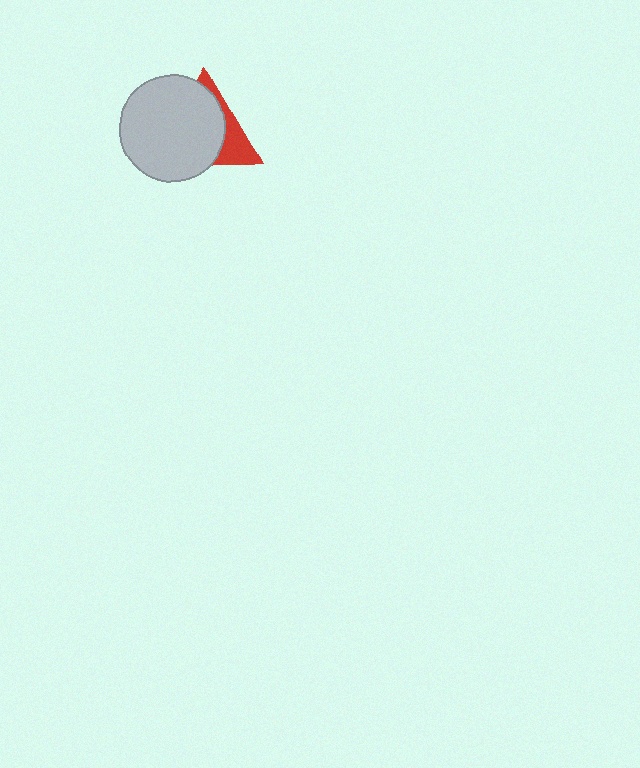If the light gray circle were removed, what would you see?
You would see the complete red triangle.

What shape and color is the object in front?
The object in front is a light gray circle.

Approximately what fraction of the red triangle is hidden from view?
Roughly 69% of the red triangle is hidden behind the light gray circle.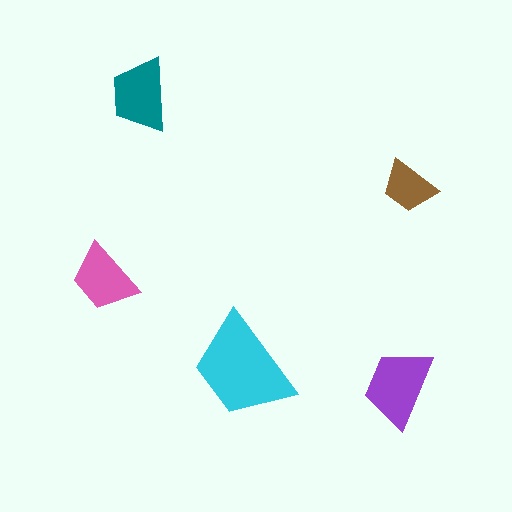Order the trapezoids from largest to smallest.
the cyan one, the purple one, the teal one, the pink one, the brown one.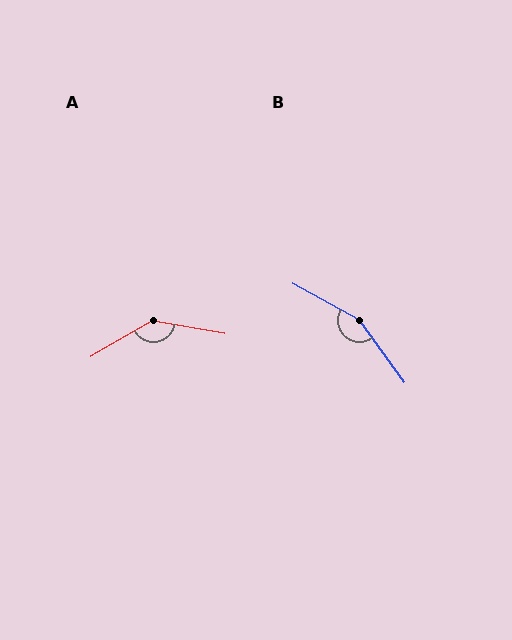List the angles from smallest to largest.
A (140°), B (155°).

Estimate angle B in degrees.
Approximately 155 degrees.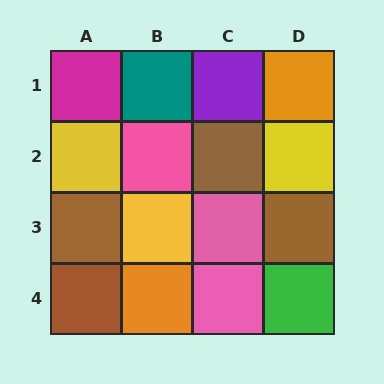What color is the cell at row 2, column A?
Yellow.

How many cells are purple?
1 cell is purple.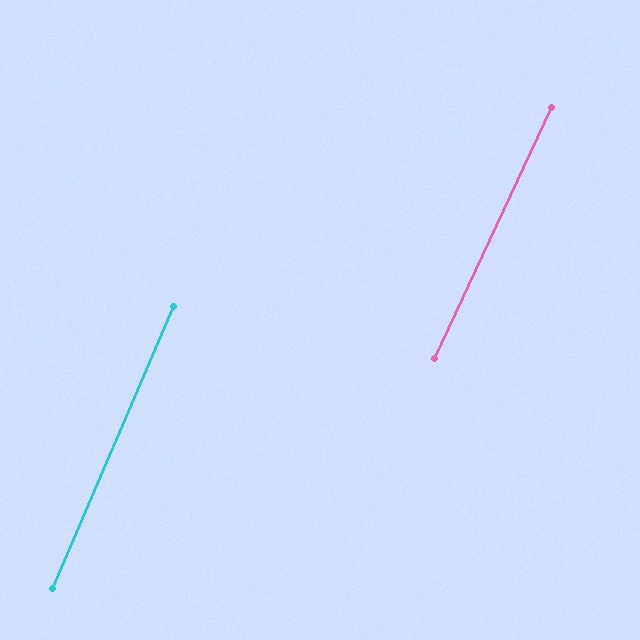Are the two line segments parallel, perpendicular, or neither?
Parallel — their directions differ by only 1.7°.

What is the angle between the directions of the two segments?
Approximately 2 degrees.